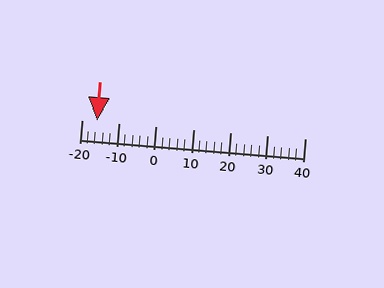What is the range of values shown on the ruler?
The ruler shows values from -20 to 40.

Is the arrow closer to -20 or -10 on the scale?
The arrow is closer to -20.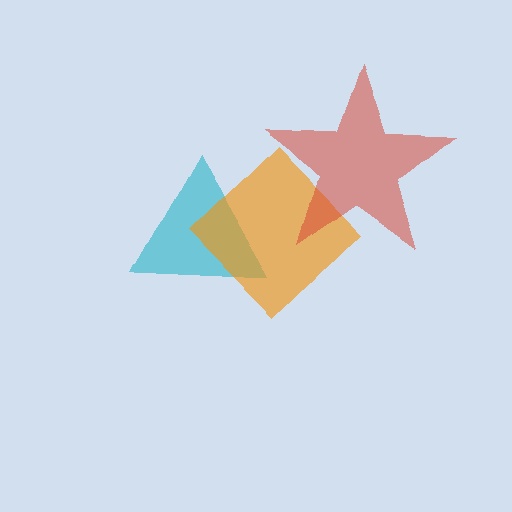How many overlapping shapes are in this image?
There are 3 overlapping shapes in the image.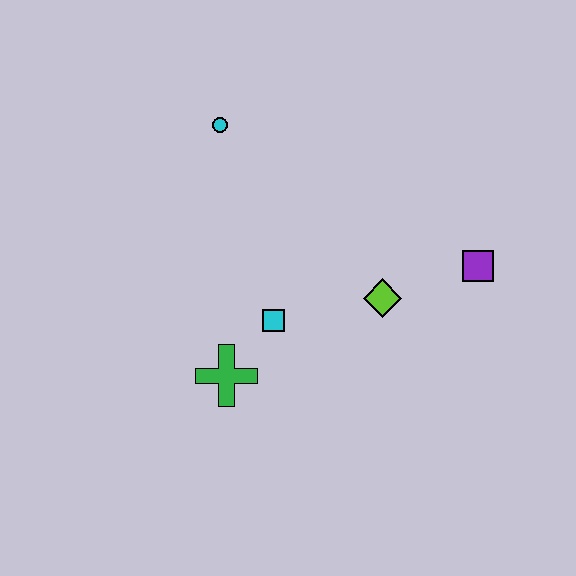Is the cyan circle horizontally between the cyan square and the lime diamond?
No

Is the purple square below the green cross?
No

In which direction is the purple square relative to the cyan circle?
The purple square is to the right of the cyan circle.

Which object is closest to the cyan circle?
The cyan square is closest to the cyan circle.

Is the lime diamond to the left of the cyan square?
No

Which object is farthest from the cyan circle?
The purple square is farthest from the cyan circle.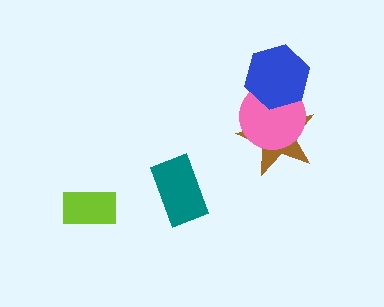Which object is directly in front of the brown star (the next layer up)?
The pink circle is directly in front of the brown star.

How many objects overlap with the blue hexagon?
2 objects overlap with the blue hexagon.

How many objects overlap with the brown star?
2 objects overlap with the brown star.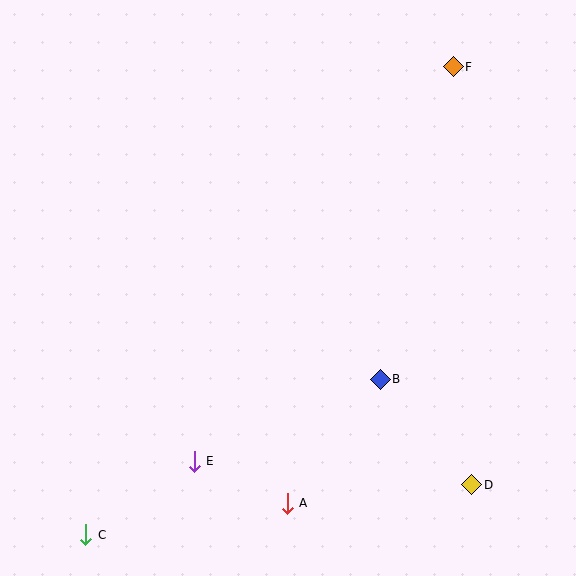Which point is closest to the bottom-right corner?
Point D is closest to the bottom-right corner.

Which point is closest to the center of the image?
Point B at (380, 379) is closest to the center.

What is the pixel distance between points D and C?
The distance between D and C is 389 pixels.